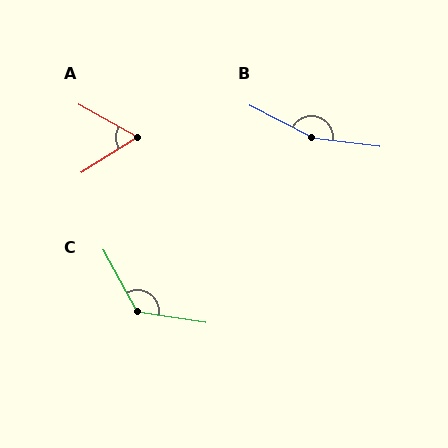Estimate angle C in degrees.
Approximately 127 degrees.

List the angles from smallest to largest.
A (61°), C (127°), B (159°).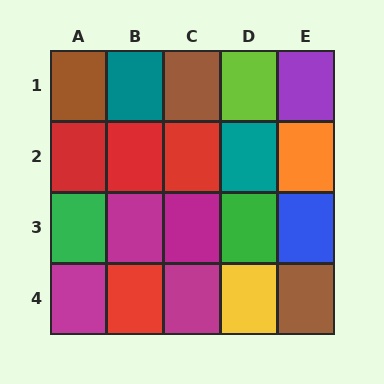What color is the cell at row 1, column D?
Lime.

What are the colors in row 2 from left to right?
Red, red, red, teal, orange.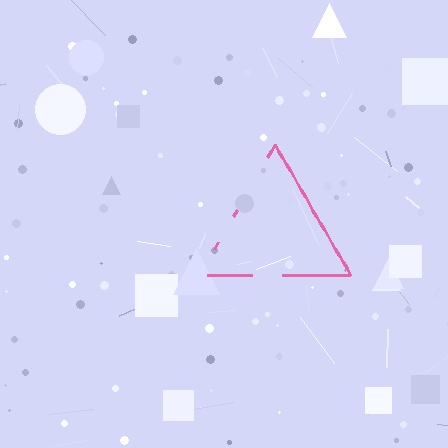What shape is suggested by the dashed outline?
The dashed outline suggests a triangle.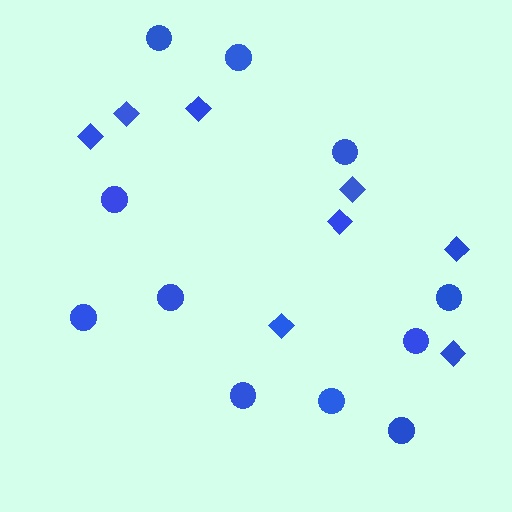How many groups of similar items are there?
There are 2 groups: one group of circles (11) and one group of diamonds (8).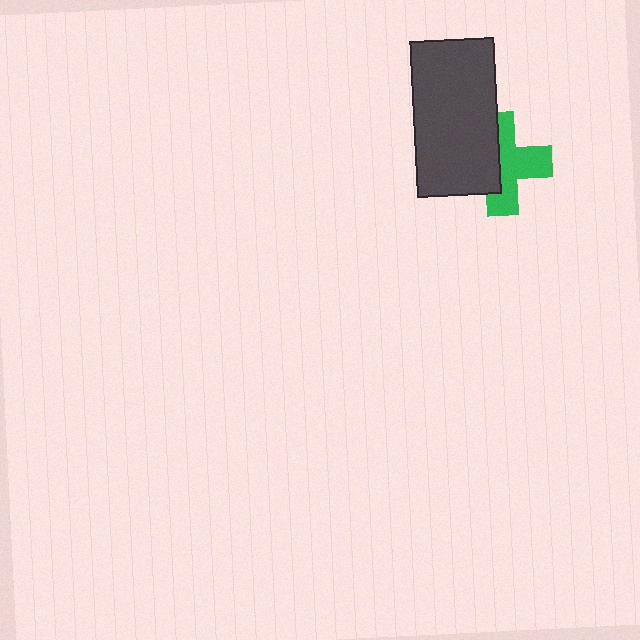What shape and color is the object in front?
The object in front is a dark gray rectangle.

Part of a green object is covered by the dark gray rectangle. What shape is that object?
It is a cross.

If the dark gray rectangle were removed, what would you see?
You would see the complete green cross.